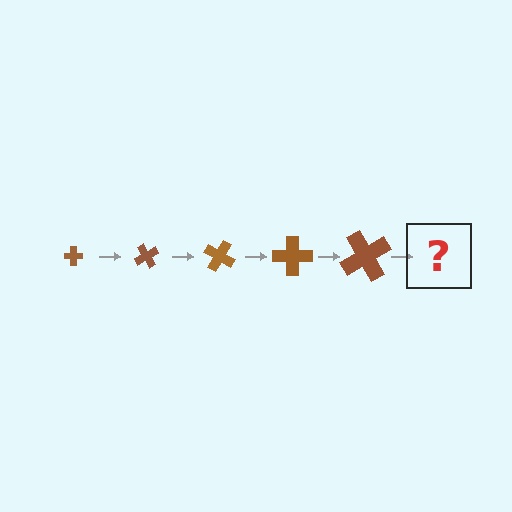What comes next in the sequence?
The next element should be a cross, larger than the previous one and rotated 300 degrees from the start.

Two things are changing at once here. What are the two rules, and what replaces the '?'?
The two rules are that the cross grows larger each step and it rotates 60 degrees each step. The '?' should be a cross, larger than the previous one and rotated 300 degrees from the start.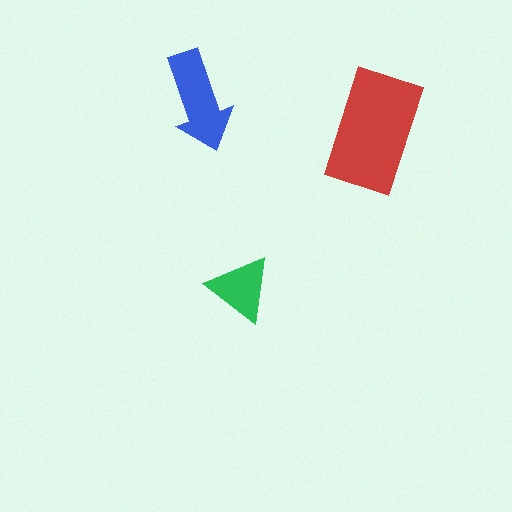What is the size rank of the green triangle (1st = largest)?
3rd.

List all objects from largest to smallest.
The red rectangle, the blue arrow, the green triangle.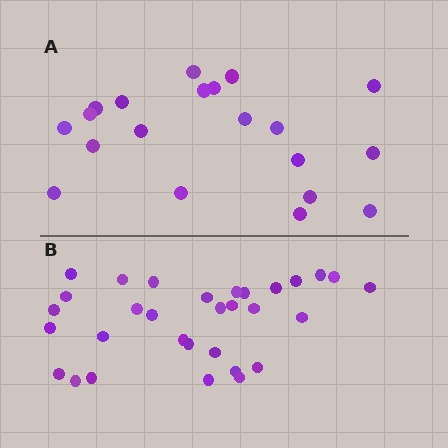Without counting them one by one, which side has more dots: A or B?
Region B (the bottom region) has more dots.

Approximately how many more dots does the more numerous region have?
Region B has roughly 12 or so more dots than region A.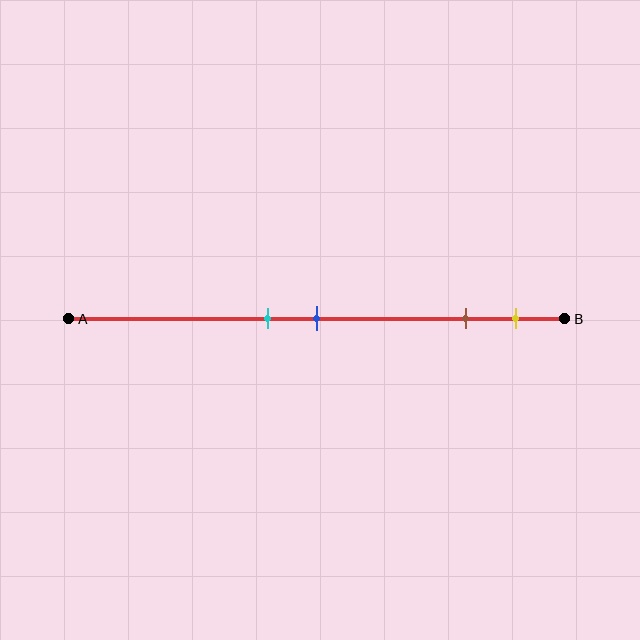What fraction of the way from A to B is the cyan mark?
The cyan mark is approximately 40% (0.4) of the way from A to B.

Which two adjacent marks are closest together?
The cyan and blue marks are the closest adjacent pair.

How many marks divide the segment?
There are 4 marks dividing the segment.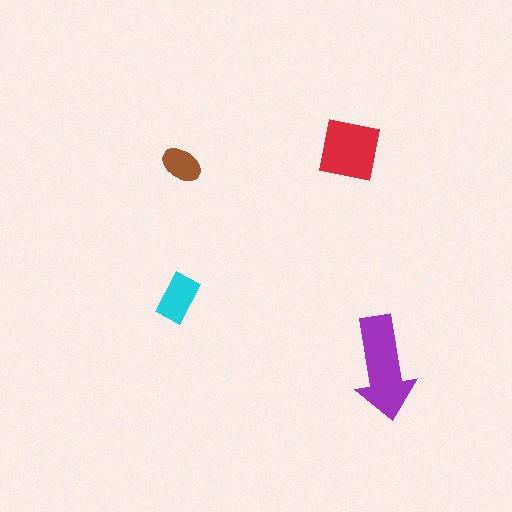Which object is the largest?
The purple arrow.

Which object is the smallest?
The brown ellipse.